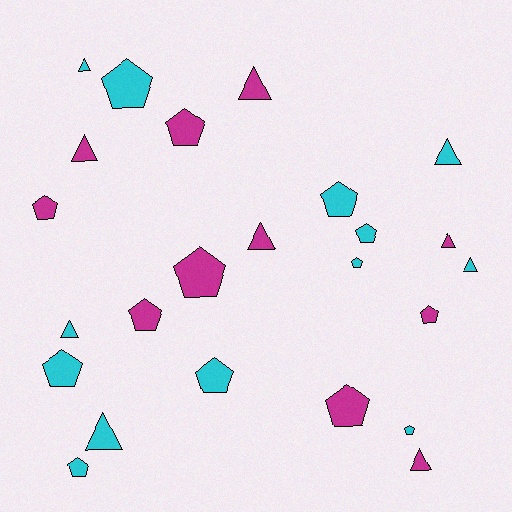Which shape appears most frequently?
Pentagon, with 14 objects.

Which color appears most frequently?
Cyan, with 13 objects.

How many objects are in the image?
There are 24 objects.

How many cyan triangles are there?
There are 5 cyan triangles.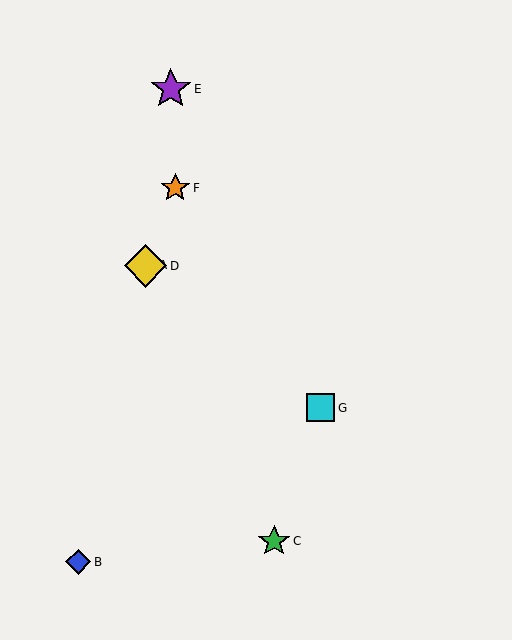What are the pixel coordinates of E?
Object E is at (171, 89).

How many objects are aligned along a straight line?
3 objects (A, D, G) are aligned along a straight line.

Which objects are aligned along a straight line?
Objects A, D, G are aligned along a straight line.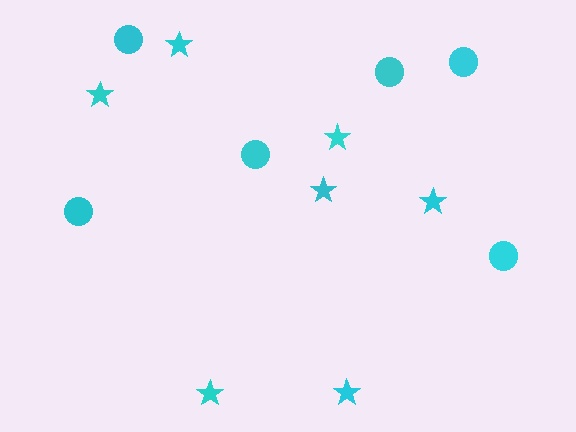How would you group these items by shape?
There are 2 groups: one group of circles (6) and one group of stars (7).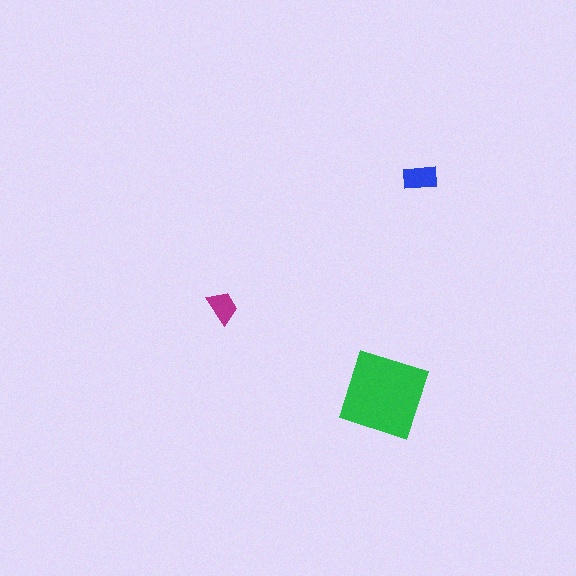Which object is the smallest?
The magenta trapezoid.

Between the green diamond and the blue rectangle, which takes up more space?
The green diamond.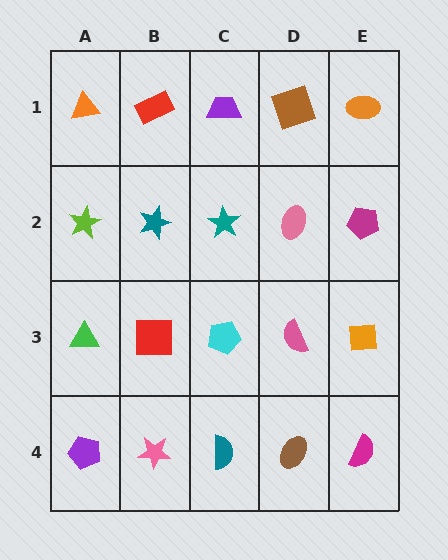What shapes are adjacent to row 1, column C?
A teal star (row 2, column C), a red rectangle (row 1, column B), a brown square (row 1, column D).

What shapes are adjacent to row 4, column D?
A pink semicircle (row 3, column D), a teal semicircle (row 4, column C), a magenta semicircle (row 4, column E).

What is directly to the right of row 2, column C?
A pink ellipse.